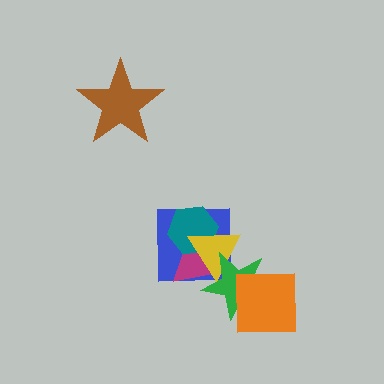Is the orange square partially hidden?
No, no other shape covers it.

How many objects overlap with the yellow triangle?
4 objects overlap with the yellow triangle.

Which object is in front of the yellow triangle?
The green star is in front of the yellow triangle.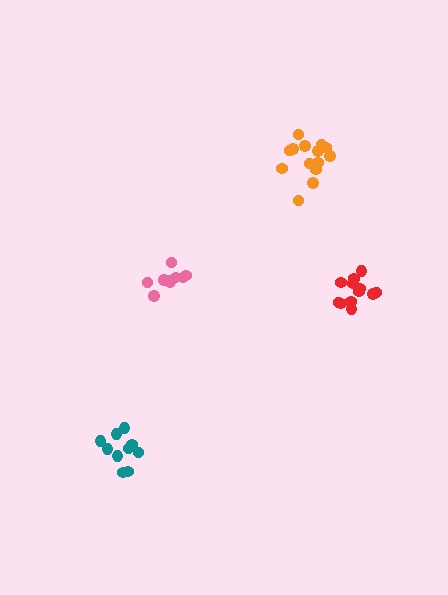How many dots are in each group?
Group 1: 14 dots, Group 2: 10 dots, Group 3: 9 dots, Group 4: 12 dots (45 total).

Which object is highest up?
The orange cluster is topmost.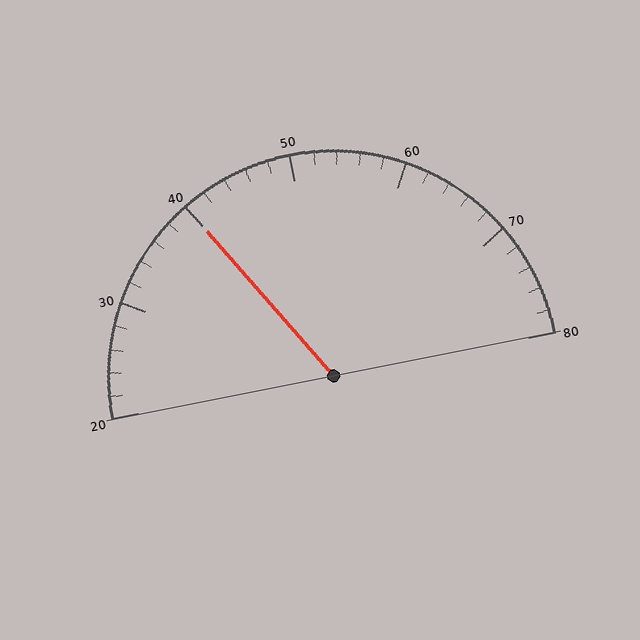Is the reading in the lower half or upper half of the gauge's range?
The reading is in the lower half of the range (20 to 80).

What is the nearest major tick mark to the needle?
The nearest major tick mark is 40.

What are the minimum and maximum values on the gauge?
The gauge ranges from 20 to 80.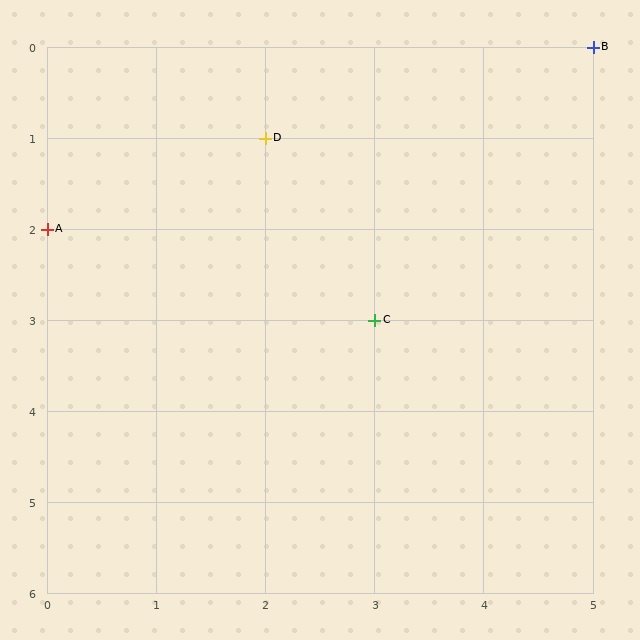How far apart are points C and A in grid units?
Points C and A are 3 columns and 1 row apart (about 3.2 grid units diagonally).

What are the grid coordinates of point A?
Point A is at grid coordinates (0, 2).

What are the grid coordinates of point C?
Point C is at grid coordinates (3, 3).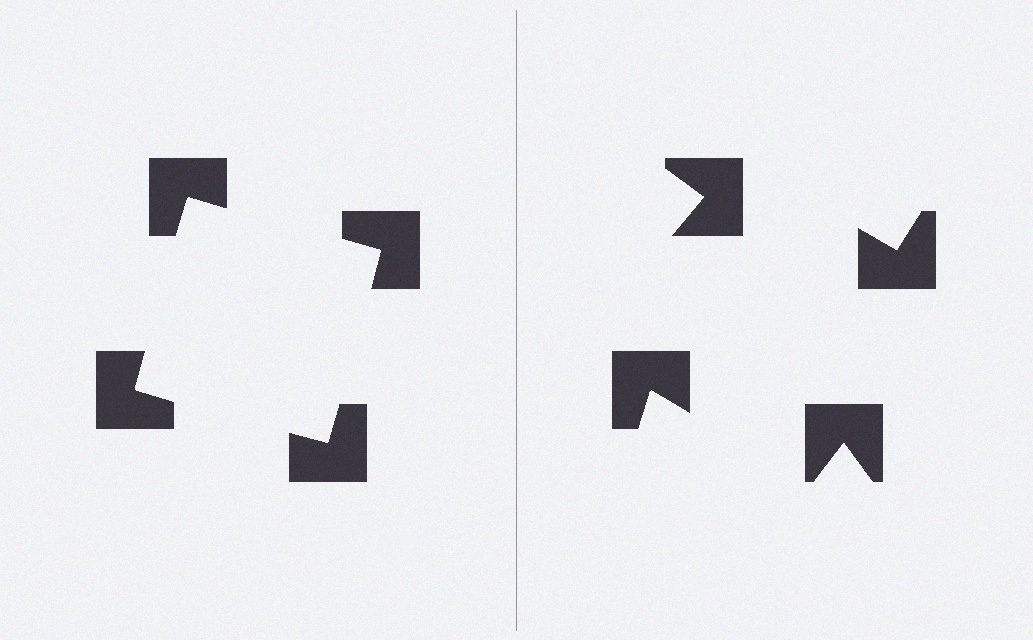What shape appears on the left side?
An illusory square.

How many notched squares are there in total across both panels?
8 — 4 on each side.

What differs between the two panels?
The notched squares are positioned identically on both sides; only the wedge orientations differ. On the left they align to a square; on the right they are misaligned.